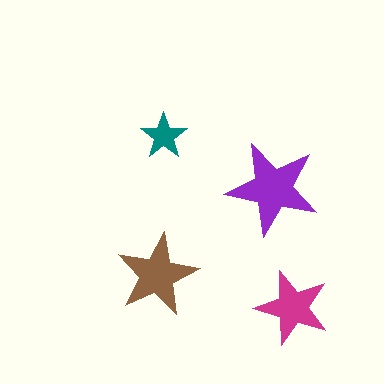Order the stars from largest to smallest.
the purple one, the brown one, the magenta one, the teal one.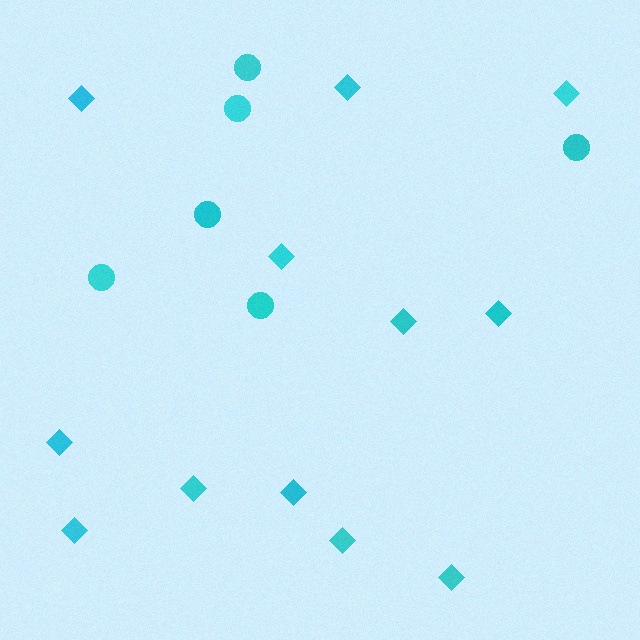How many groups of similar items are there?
There are 2 groups: one group of circles (6) and one group of diamonds (12).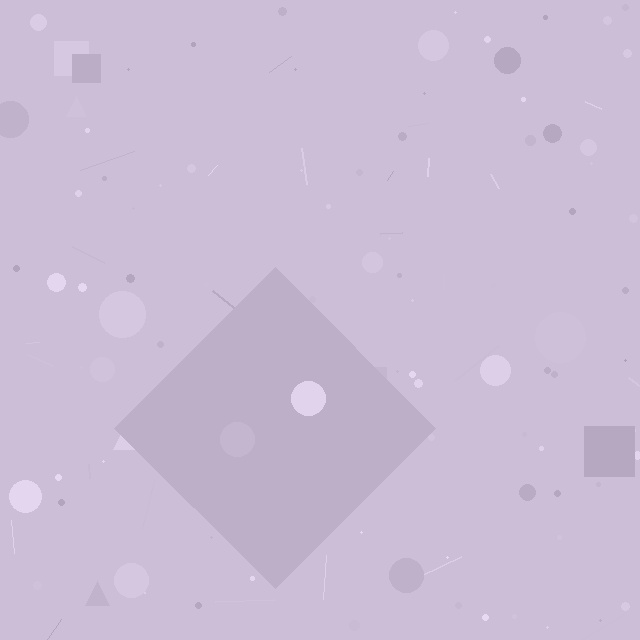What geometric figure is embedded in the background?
A diamond is embedded in the background.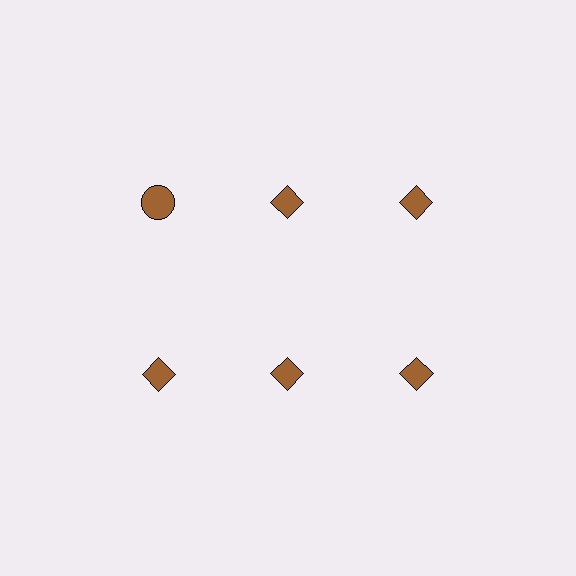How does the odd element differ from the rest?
It has a different shape: circle instead of diamond.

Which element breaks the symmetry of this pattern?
The brown circle in the top row, leftmost column breaks the symmetry. All other shapes are brown diamonds.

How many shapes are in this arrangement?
There are 6 shapes arranged in a grid pattern.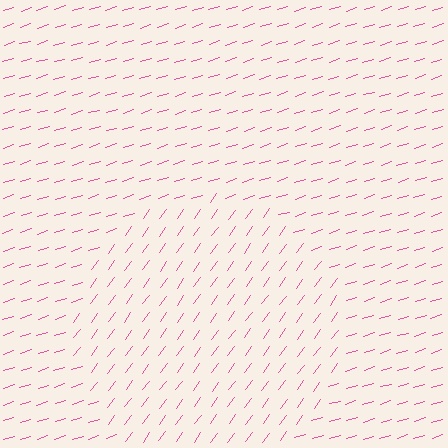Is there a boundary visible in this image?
Yes, there is a texture boundary formed by a change in line orientation.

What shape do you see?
I see a circle.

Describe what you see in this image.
The image is filled with small pink line segments. A circle region in the image has lines oriented differently from the surrounding lines, creating a visible texture boundary.